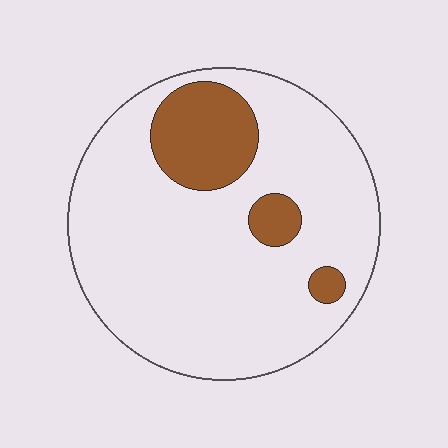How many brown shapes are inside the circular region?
3.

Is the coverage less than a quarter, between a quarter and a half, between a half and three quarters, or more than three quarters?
Less than a quarter.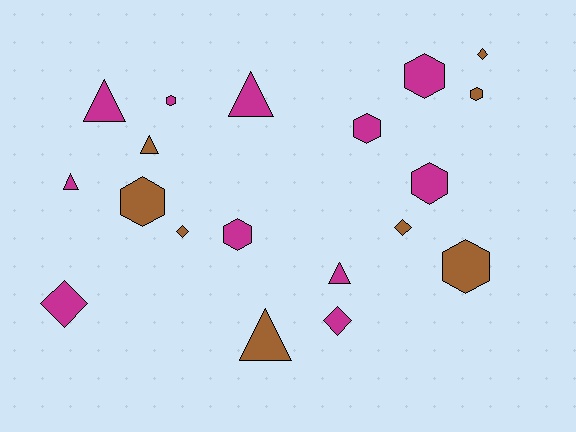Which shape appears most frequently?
Hexagon, with 8 objects.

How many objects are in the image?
There are 19 objects.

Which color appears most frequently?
Magenta, with 11 objects.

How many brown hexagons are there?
There are 3 brown hexagons.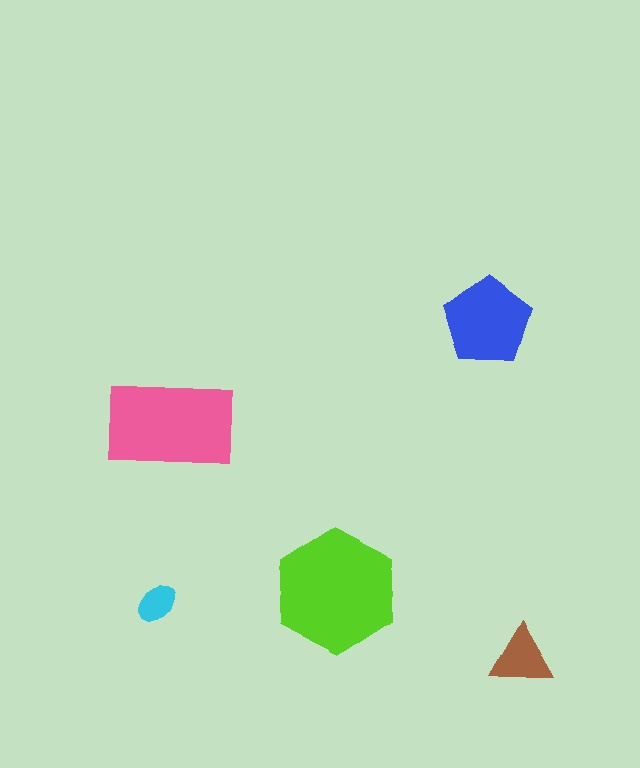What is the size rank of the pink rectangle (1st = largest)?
2nd.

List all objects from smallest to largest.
The cyan ellipse, the brown triangle, the blue pentagon, the pink rectangle, the lime hexagon.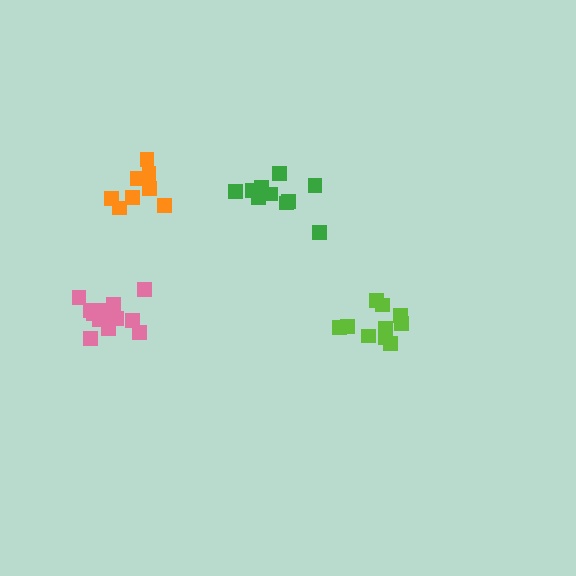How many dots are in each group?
Group 1: 10 dots, Group 2: 13 dots, Group 3: 10 dots, Group 4: 8 dots (41 total).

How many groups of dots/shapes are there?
There are 4 groups.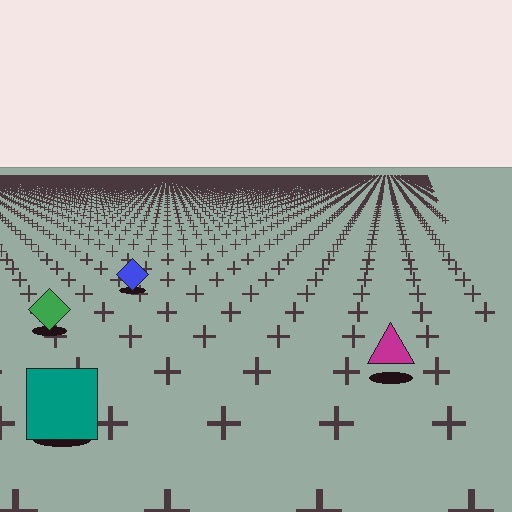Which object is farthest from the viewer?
The blue diamond is farthest from the viewer. It appears smaller and the ground texture around it is denser.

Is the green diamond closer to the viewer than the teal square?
No. The teal square is closer — you can tell from the texture gradient: the ground texture is coarser near it.